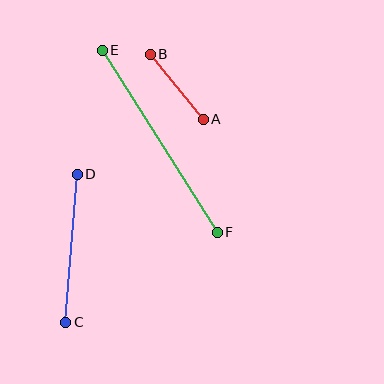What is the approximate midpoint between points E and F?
The midpoint is at approximately (160, 141) pixels.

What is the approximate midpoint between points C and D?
The midpoint is at approximately (72, 248) pixels.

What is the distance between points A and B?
The distance is approximately 84 pixels.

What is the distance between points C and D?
The distance is approximately 149 pixels.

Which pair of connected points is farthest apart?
Points E and F are farthest apart.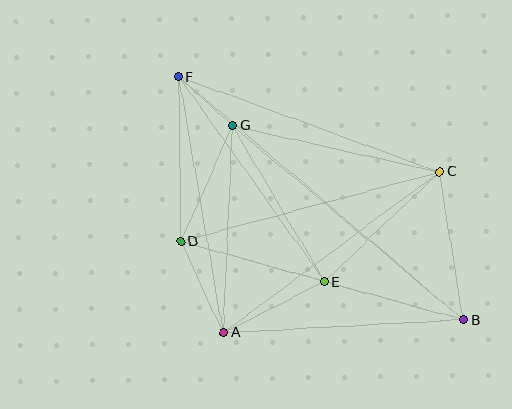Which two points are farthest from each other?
Points B and F are farthest from each other.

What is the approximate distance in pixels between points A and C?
The distance between A and C is approximately 269 pixels.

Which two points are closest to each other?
Points F and G are closest to each other.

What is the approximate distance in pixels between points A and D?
The distance between A and D is approximately 101 pixels.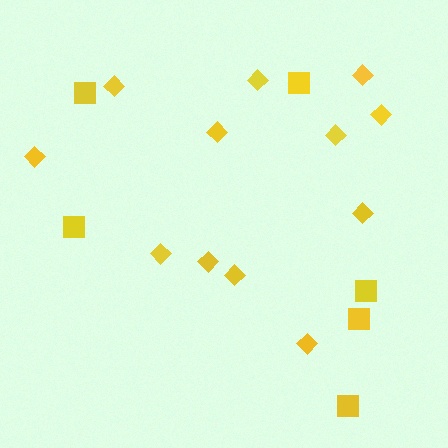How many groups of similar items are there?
There are 2 groups: one group of diamonds (12) and one group of squares (6).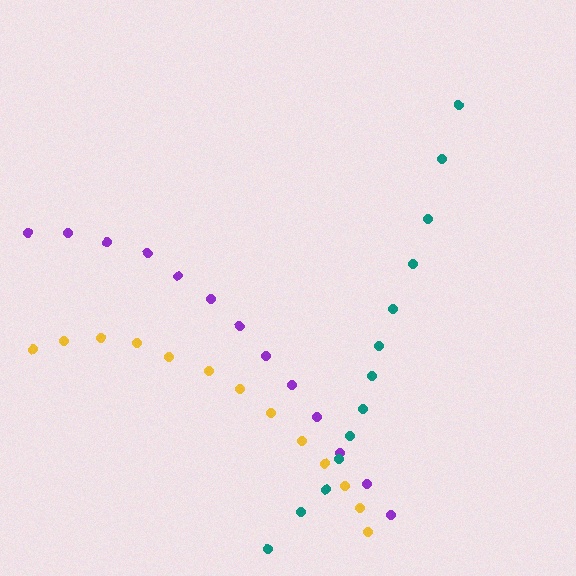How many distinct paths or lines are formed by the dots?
There are 3 distinct paths.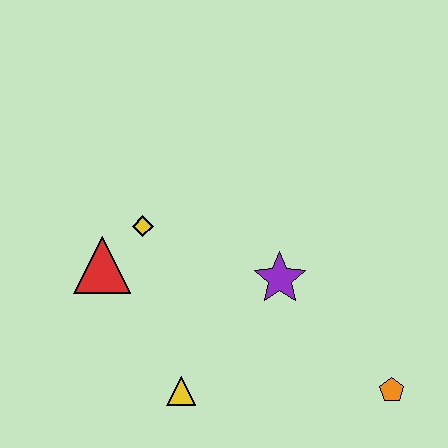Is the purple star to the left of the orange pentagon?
Yes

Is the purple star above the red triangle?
No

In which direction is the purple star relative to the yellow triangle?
The purple star is above the yellow triangle.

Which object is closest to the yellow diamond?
The red triangle is closest to the yellow diamond.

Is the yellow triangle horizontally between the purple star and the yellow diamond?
Yes